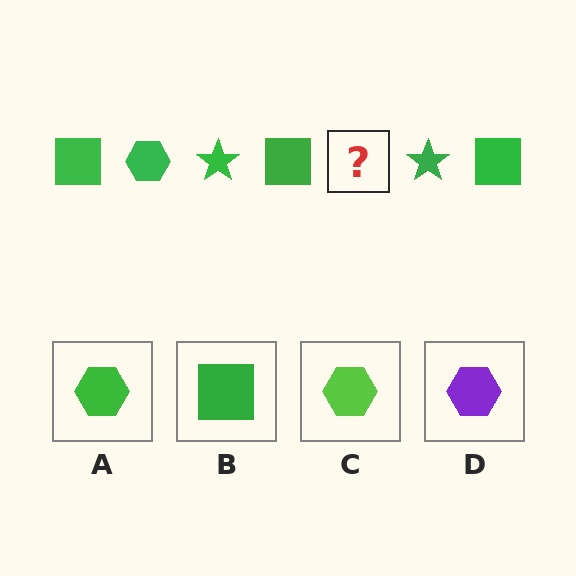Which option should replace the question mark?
Option A.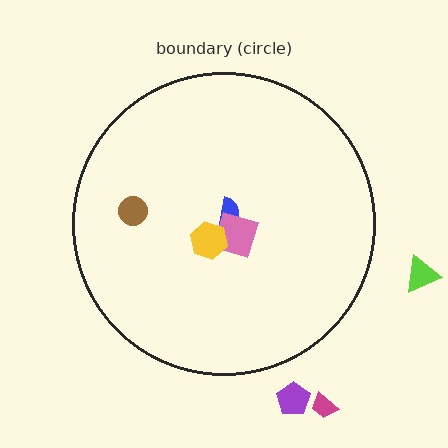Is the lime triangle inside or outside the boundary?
Outside.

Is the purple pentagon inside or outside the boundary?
Outside.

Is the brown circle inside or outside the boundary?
Inside.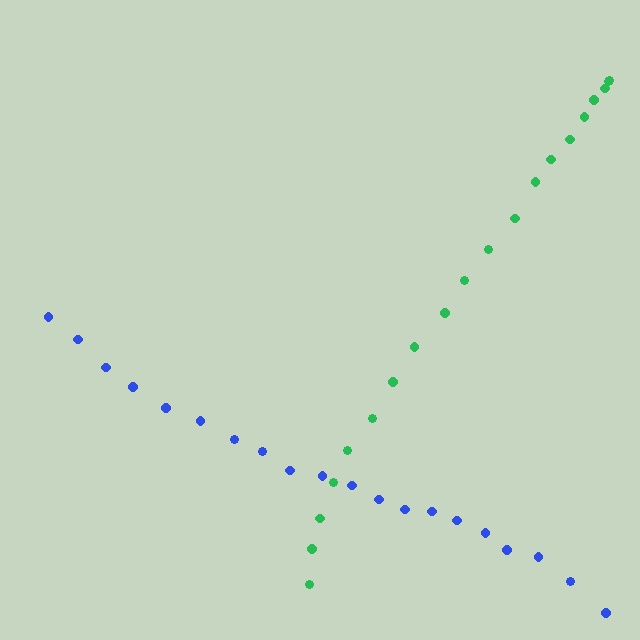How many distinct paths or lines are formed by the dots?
There are 2 distinct paths.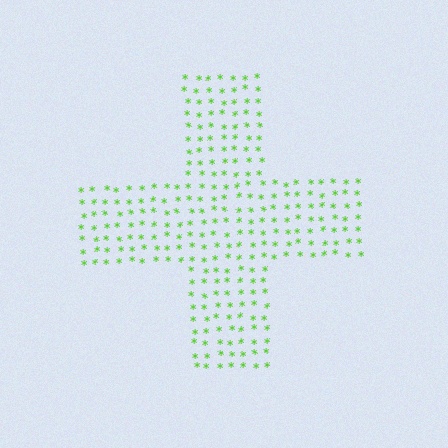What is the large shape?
The large shape is a cross.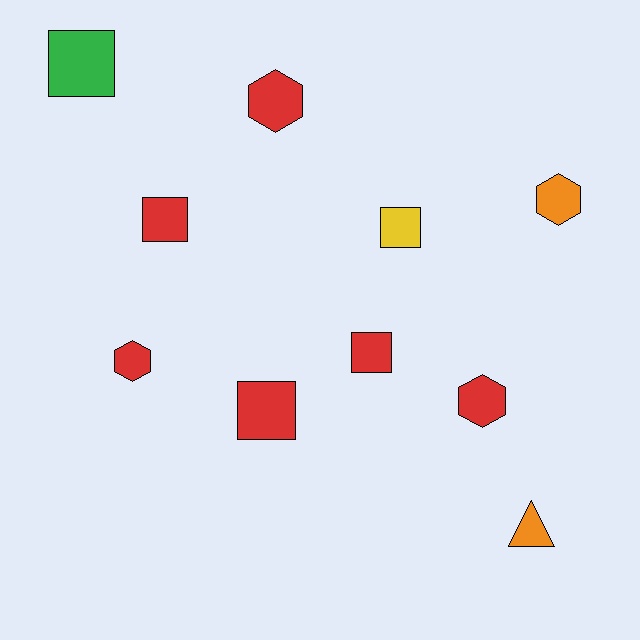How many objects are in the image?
There are 10 objects.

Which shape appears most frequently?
Square, with 5 objects.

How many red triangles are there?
There are no red triangles.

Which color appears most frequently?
Red, with 6 objects.